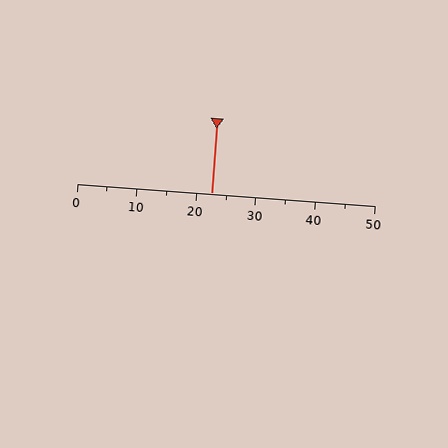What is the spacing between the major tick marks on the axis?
The major ticks are spaced 10 apart.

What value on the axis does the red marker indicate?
The marker indicates approximately 22.5.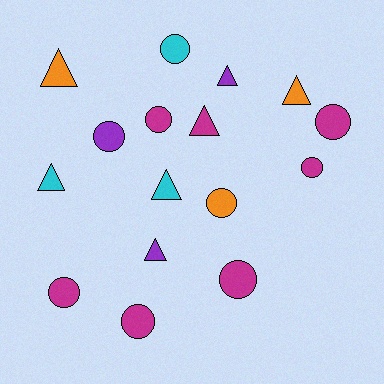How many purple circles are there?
There is 1 purple circle.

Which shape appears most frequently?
Circle, with 9 objects.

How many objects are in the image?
There are 16 objects.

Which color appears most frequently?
Magenta, with 7 objects.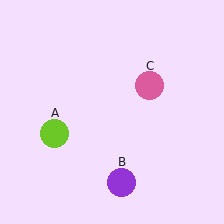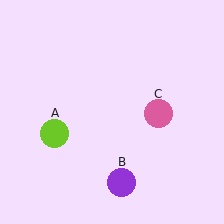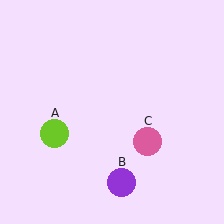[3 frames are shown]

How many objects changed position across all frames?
1 object changed position: pink circle (object C).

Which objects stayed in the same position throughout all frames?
Lime circle (object A) and purple circle (object B) remained stationary.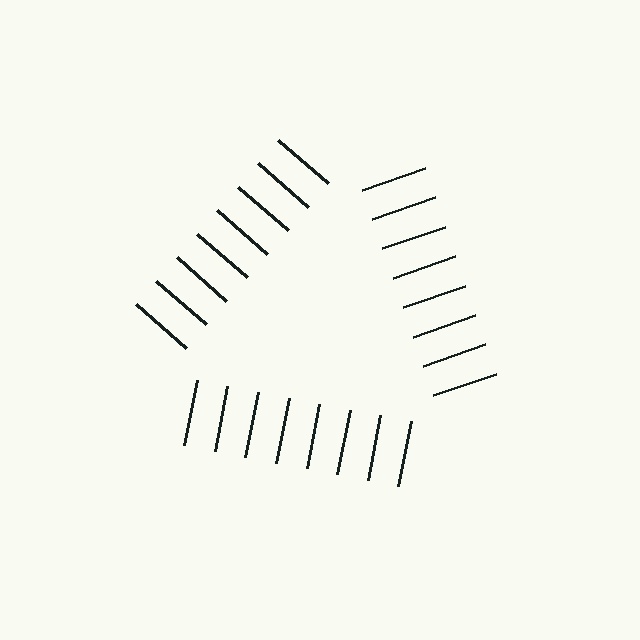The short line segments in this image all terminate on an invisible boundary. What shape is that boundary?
An illusory triangle — the line segments terminate on its edges but no continuous stroke is drawn.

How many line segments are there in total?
24 — 8 along each of the 3 edges.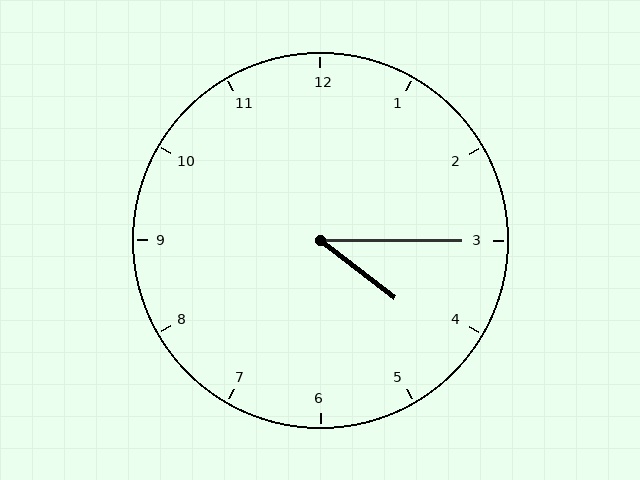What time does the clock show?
4:15.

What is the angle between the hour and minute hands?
Approximately 38 degrees.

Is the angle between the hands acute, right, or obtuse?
It is acute.